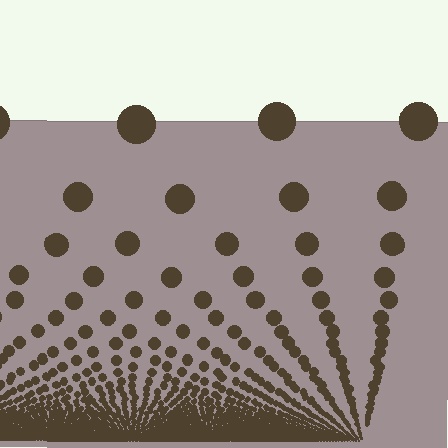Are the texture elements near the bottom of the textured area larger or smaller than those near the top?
Smaller. The gradient is inverted — elements near the bottom are smaller and denser.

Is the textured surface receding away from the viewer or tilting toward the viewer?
The surface appears to tilt toward the viewer. Texture elements get larger and sparser toward the top.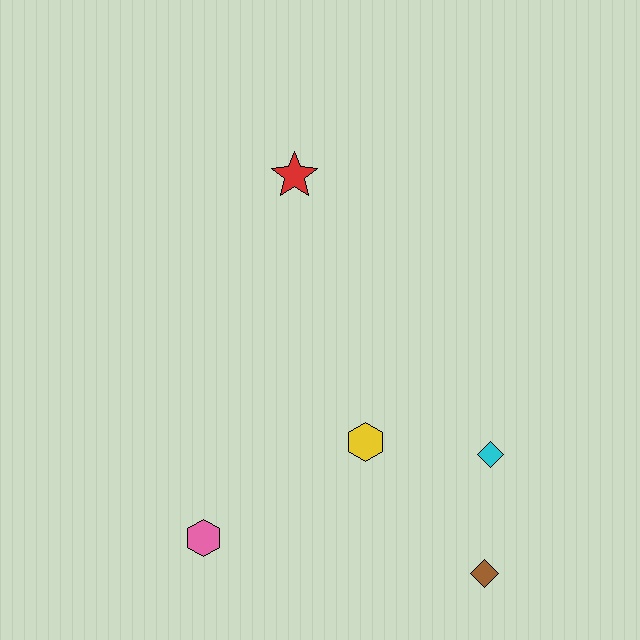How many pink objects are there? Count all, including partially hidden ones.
There is 1 pink object.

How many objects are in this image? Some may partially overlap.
There are 5 objects.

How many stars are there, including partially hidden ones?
There is 1 star.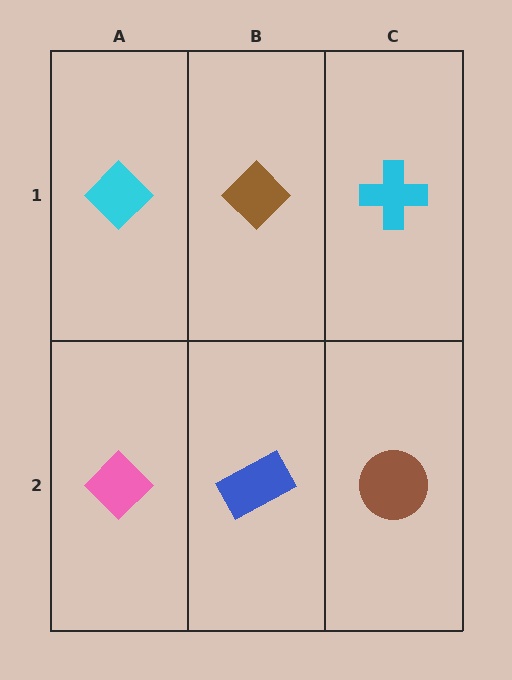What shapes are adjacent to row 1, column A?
A pink diamond (row 2, column A), a brown diamond (row 1, column B).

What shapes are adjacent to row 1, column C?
A brown circle (row 2, column C), a brown diamond (row 1, column B).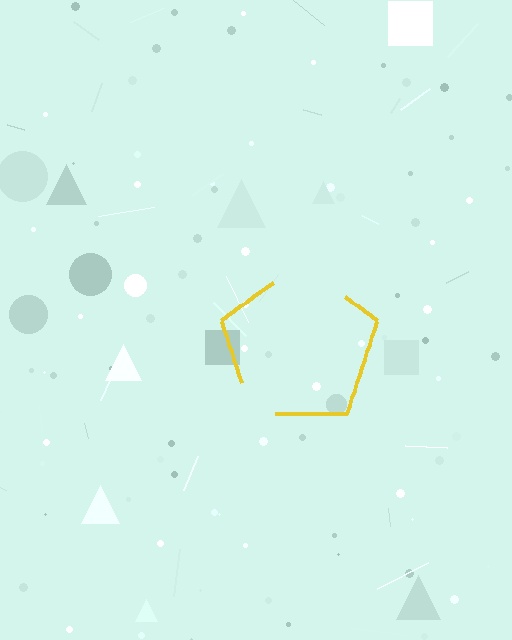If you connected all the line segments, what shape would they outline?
They would outline a pentagon.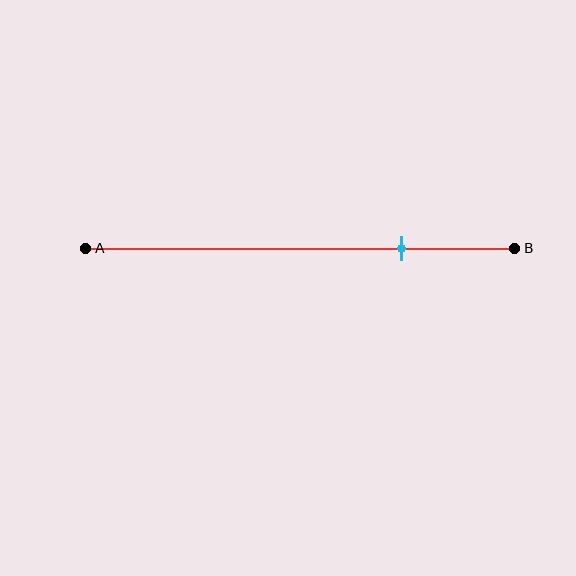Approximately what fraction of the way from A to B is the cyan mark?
The cyan mark is approximately 75% of the way from A to B.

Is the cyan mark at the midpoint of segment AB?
No, the mark is at about 75% from A, not at the 50% midpoint.